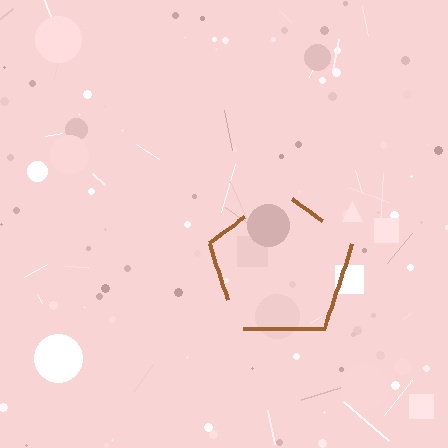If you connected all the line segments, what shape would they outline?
They would outline a pentagon.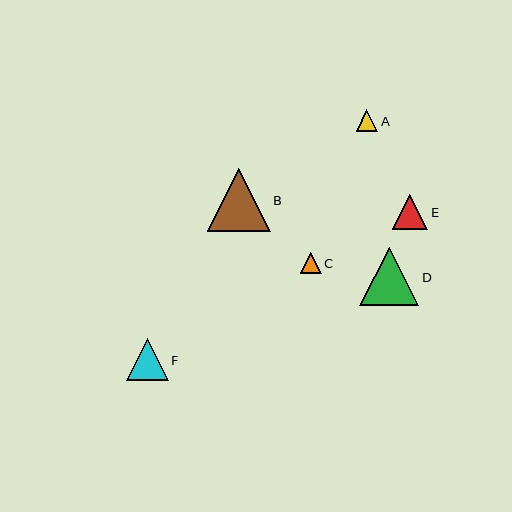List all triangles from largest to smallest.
From largest to smallest: B, D, F, E, A, C.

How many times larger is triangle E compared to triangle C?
Triangle E is approximately 1.7 times the size of triangle C.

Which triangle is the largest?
Triangle B is the largest with a size of approximately 63 pixels.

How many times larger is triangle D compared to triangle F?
Triangle D is approximately 1.4 times the size of triangle F.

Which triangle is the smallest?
Triangle C is the smallest with a size of approximately 21 pixels.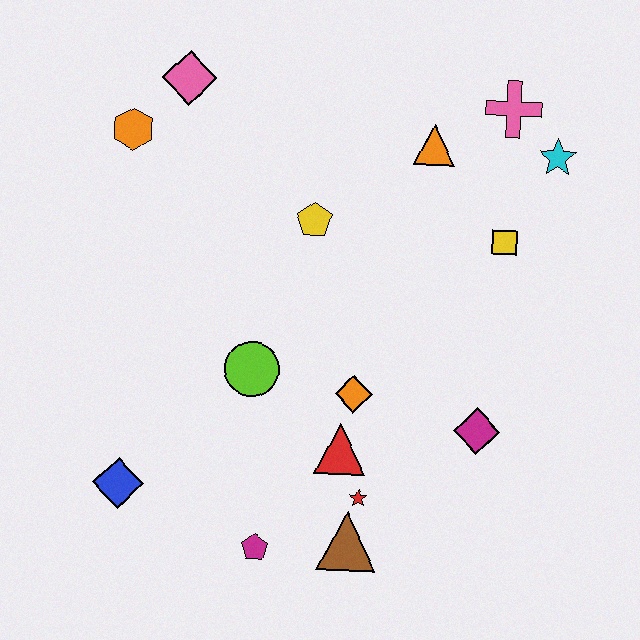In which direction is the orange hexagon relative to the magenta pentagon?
The orange hexagon is above the magenta pentagon.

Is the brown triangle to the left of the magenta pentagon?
No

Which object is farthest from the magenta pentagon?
The pink cross is farthest from the magenta pentagon.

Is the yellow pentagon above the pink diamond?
No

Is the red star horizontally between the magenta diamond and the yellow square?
No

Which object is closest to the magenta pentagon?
The brown triangle is closest to the magenta pentagon.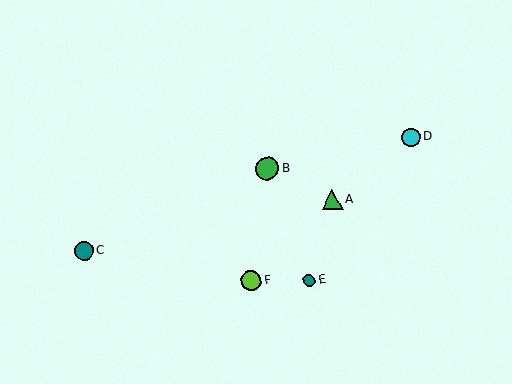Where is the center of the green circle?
The center of the green circle is at (267, 168).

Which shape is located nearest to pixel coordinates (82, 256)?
The teal circle (labeled C) at (84, 251) is nearest to that location.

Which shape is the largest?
The green circle (labeled B) is the largest.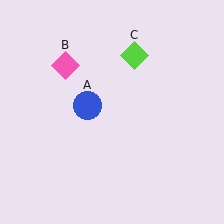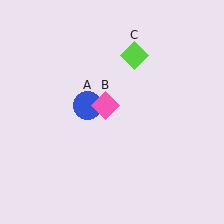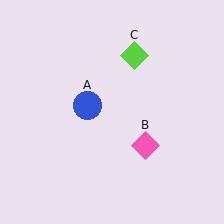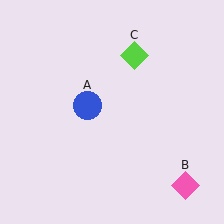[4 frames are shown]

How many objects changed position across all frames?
1 object changed position: pink diamond (object B).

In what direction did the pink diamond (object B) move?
The pink diamond (object B) moved down and to the right.